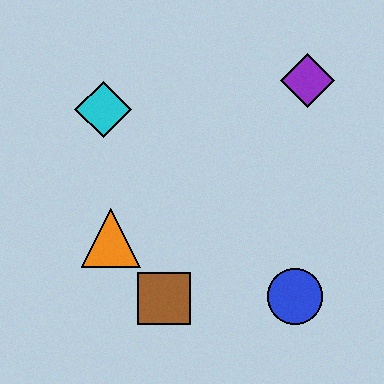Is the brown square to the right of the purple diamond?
No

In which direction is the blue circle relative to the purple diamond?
The blue circle is below the purple diamond.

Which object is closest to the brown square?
The orange triangle is closest to the brown square.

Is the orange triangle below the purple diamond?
Yes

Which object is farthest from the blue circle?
The cyan diamond is farthest from the blue circle.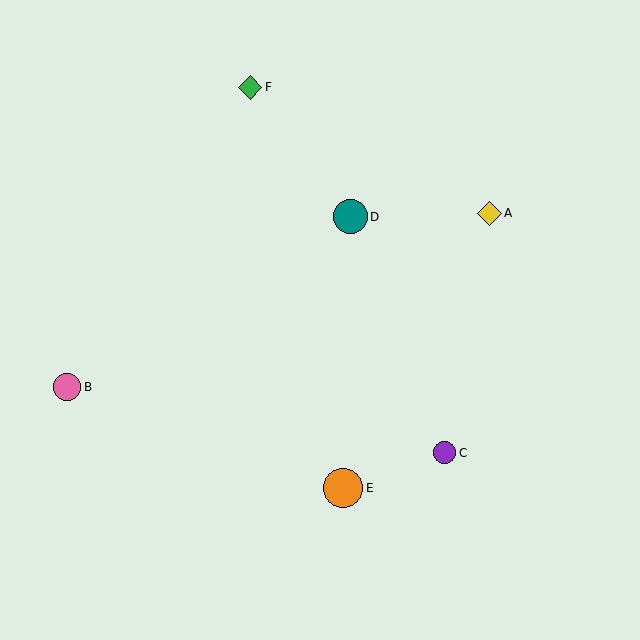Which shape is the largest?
The orange circle (labeled E) is the largest.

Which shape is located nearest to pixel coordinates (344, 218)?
The teal circle (labeled D) at (351, 217) is nearest to that location.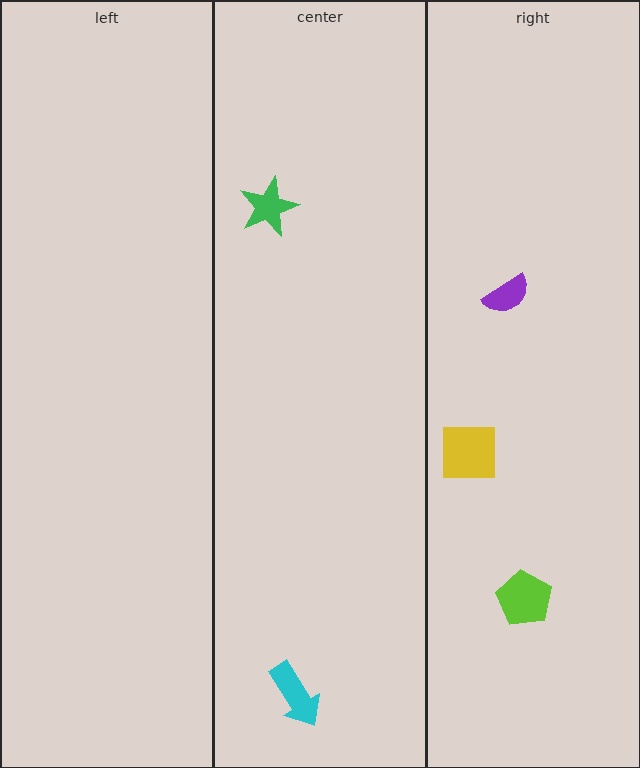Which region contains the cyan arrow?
The center region.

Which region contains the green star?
The center region.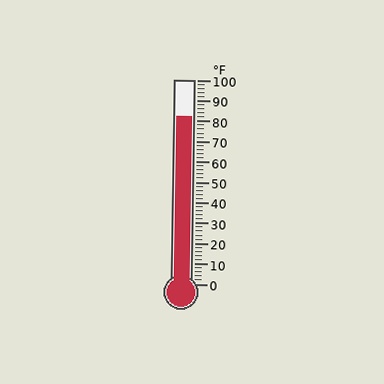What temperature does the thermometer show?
The thermometer shows approximately 82°F.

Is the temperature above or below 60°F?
The temperature is above 60°F.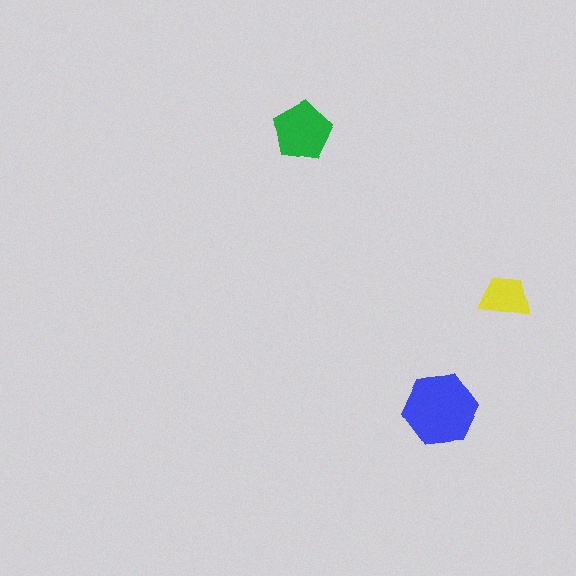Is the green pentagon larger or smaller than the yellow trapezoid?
Larger.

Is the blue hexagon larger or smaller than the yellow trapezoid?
Larger.